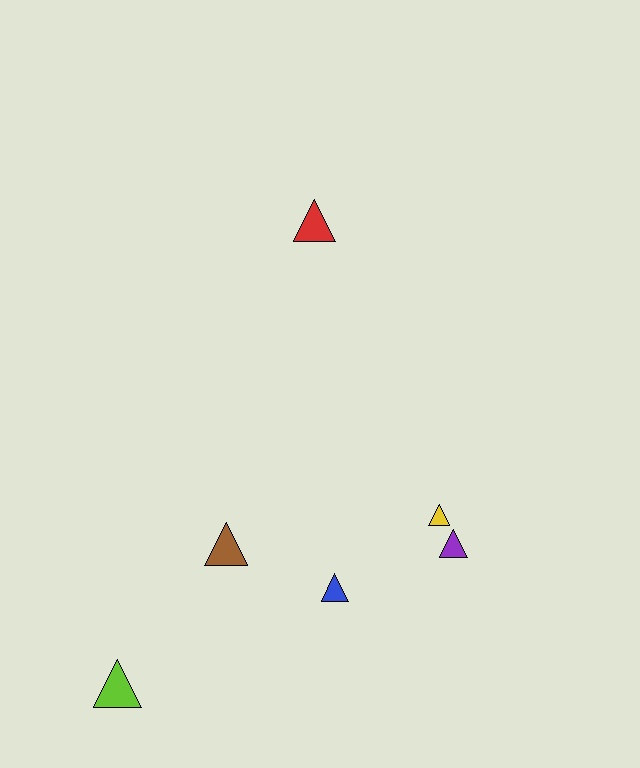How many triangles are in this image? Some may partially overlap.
There are 6 triangles.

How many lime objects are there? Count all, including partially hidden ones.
There is 1 lime object.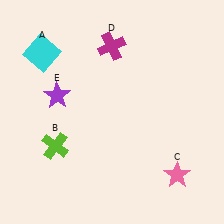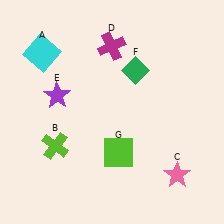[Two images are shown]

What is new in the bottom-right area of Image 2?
A lime square (G) was added in the bottom-right area of Image 2.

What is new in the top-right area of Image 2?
A green diamond (F) was added in the top-right area of Image 2.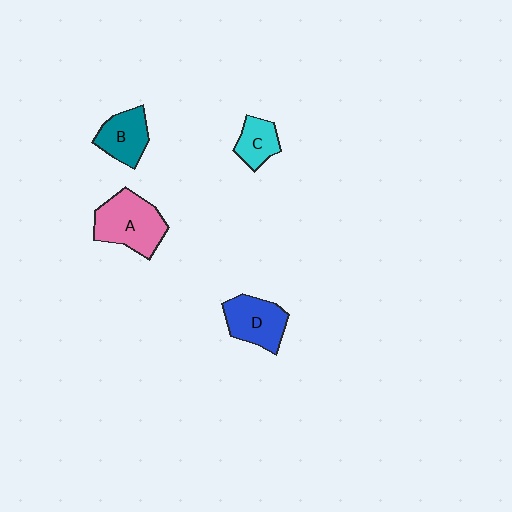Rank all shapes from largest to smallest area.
From largest to smallest: A (pink), D (blue), B (teal), C (cyan).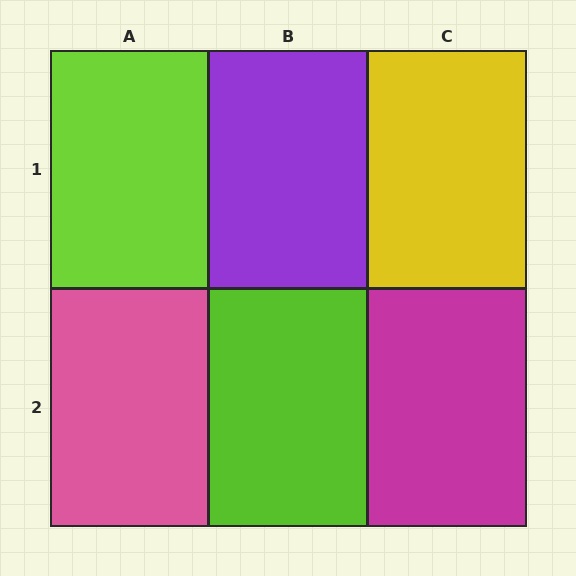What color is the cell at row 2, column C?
Magenta.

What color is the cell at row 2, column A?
Pink.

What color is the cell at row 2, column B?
Lime.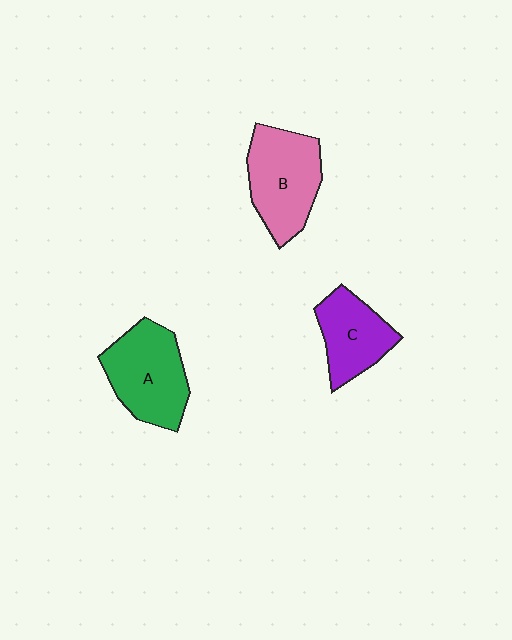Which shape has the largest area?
Shape A (green).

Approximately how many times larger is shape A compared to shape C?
Approximately 1.3 times.